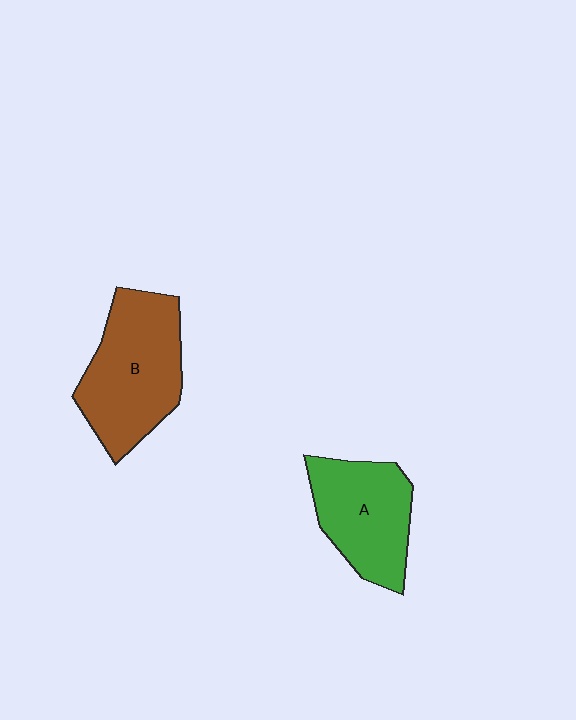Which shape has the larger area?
Shape B (brown).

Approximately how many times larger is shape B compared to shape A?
Approximately 1.2 times.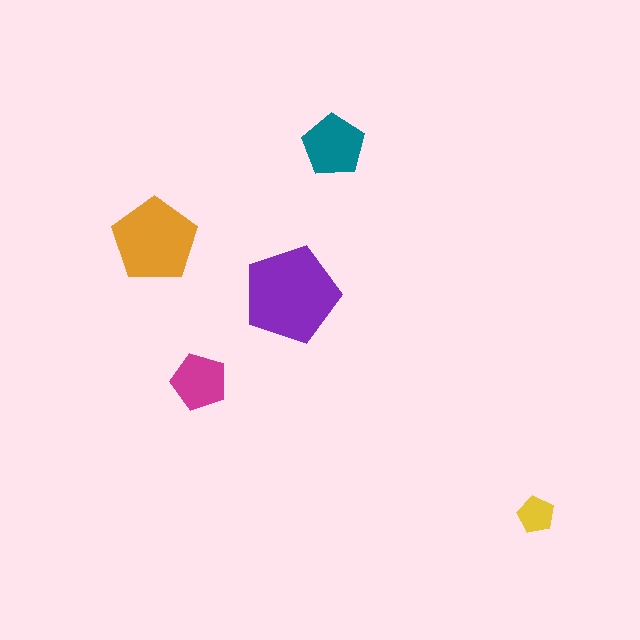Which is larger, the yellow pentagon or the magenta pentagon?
The magenta one.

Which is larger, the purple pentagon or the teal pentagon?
The purple one.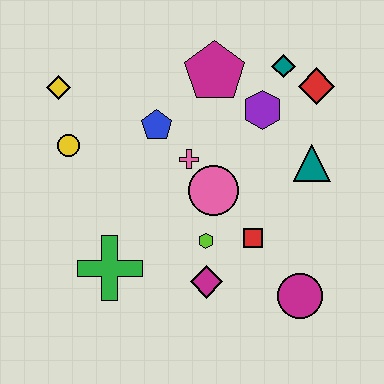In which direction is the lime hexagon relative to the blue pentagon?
The lime hexagon is below the blue pentagon.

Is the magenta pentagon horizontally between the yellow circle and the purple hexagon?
Yes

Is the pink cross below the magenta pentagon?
Yes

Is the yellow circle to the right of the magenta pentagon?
No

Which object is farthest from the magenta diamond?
The yellow diamond is farthest from the magenta diamond.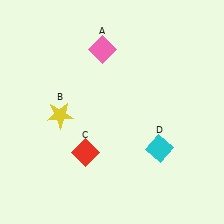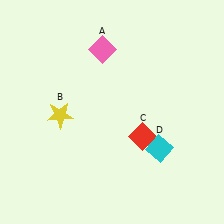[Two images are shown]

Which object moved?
The red diamond (C) moved right.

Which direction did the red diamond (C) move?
The red diamond (C) moved right.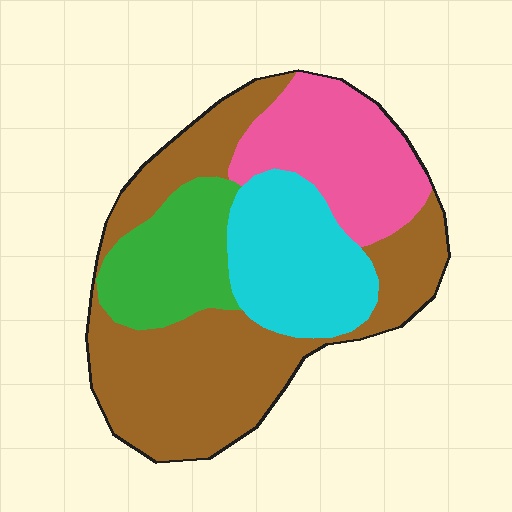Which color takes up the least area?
Green, at roughly 15%.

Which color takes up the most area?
Brown, at roughly 45%.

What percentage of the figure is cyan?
Cyan covers roughly 20% of the figure.